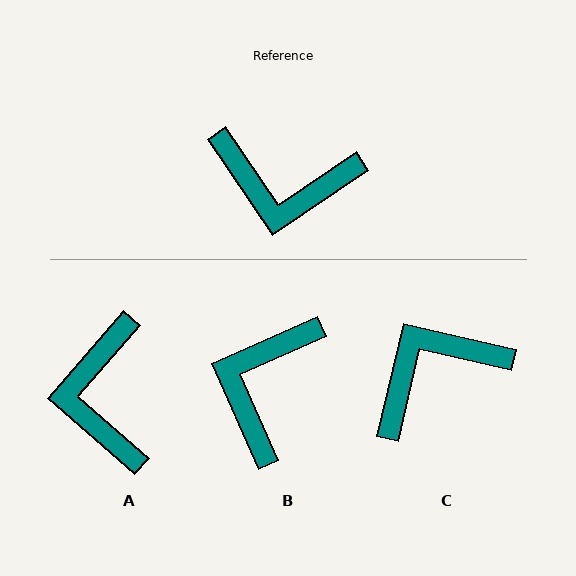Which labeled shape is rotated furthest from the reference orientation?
C, about 137 degrees away.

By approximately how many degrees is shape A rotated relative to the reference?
Approximately 75 degrees clockwise.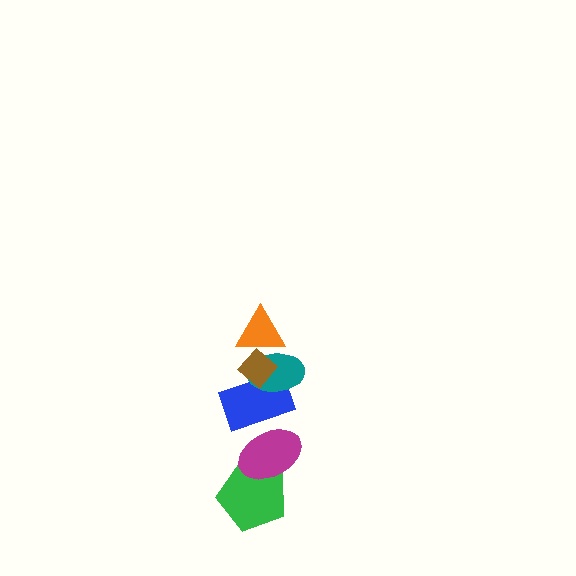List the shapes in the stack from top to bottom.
From top to bottom: the brown diamond, the orange triangle, the teal ellipse, the blue rectangle, the magenta ellipse, the green pentagon.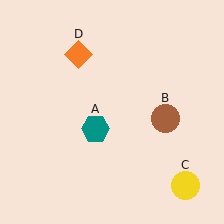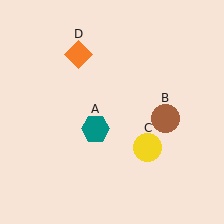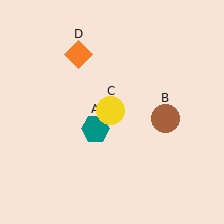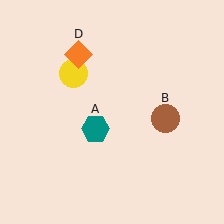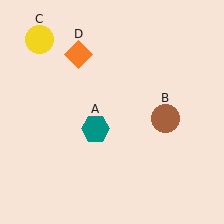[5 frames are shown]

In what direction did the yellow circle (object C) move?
The yellow circle (object C) moved up and to the left.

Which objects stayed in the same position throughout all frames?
Teal hexagon (object A) and brown circle (object B) and orange diamond (object D) remained stationary.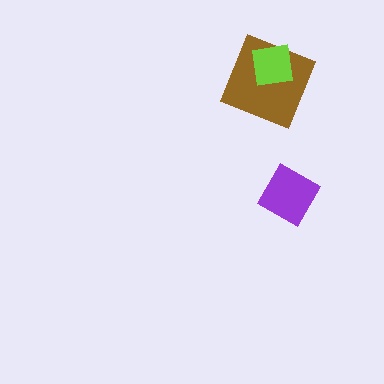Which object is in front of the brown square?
The lime square is in front of the brown square.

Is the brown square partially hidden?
Yes, it is partially covered by another shape.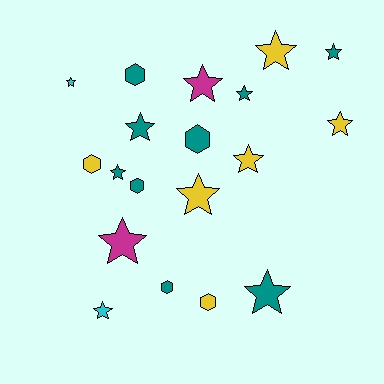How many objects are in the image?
There are 19 objects.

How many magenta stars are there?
There are 2 magenta stars.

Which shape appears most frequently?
Star, with 13 objects.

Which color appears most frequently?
Teal, with 9 objects.